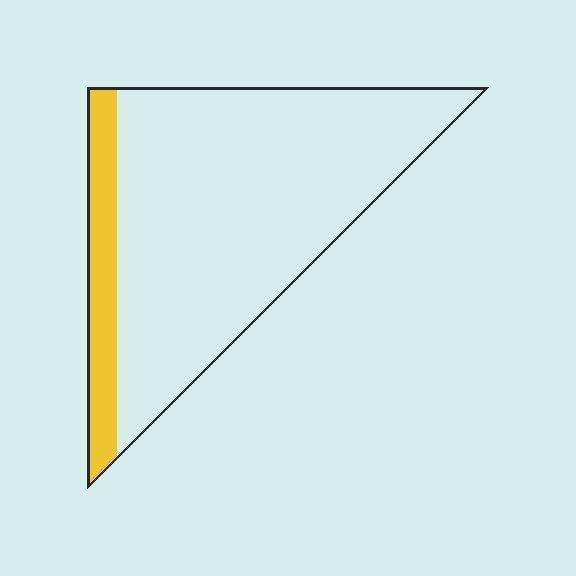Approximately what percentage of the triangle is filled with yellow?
Approximately 15%.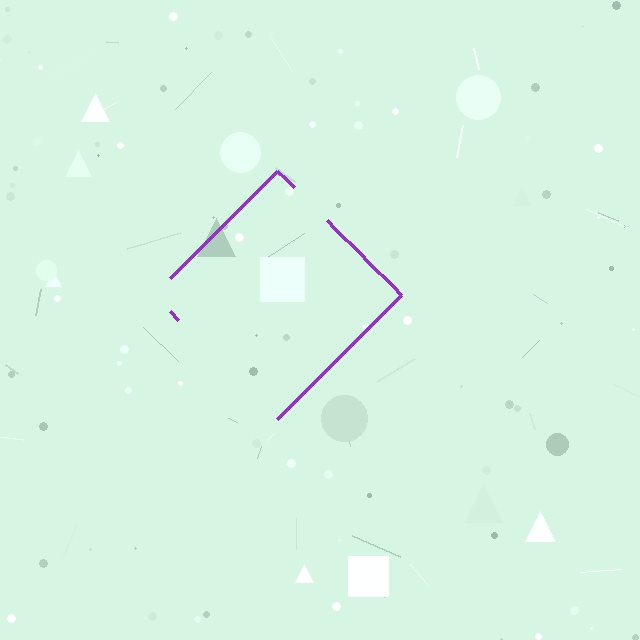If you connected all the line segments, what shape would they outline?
They would outline a diamond.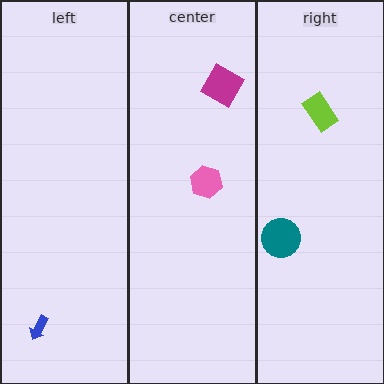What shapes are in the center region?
The pink hexagon, the magenta square.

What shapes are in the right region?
The teal circle, the lime rectangle.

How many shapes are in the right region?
2.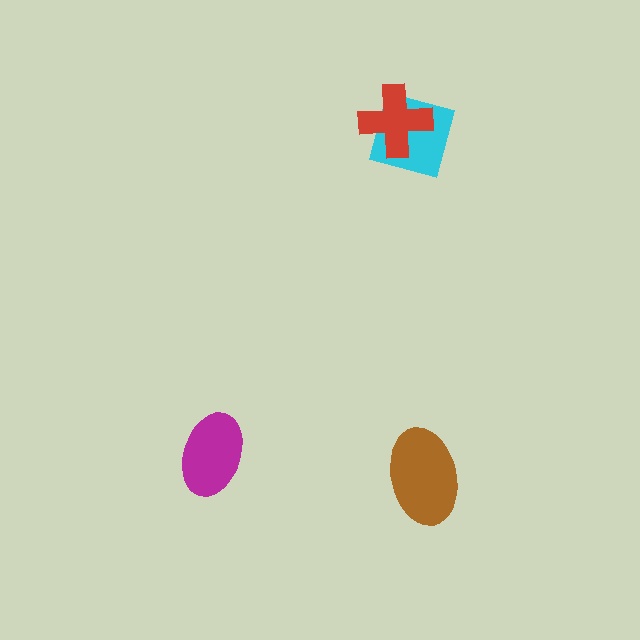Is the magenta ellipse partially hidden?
No, no other shape covers it.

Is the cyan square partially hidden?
Yes, it is partially covered by another shape.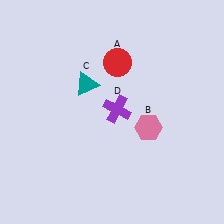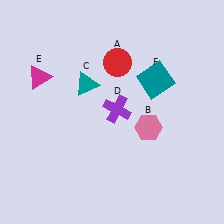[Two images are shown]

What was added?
A magenta triangle (E), a teal square (F) were added in Image 2.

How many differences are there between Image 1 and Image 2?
There are 2 differences between the two images.